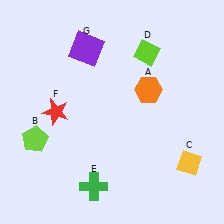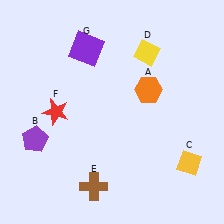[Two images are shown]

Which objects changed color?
B changed from lime to purple. D changed from lime to yellow. E changed from green to brown.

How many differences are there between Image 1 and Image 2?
There are 3 differences between the two images.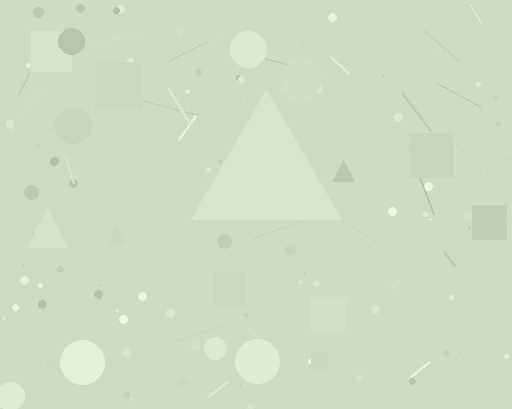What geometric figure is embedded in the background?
A triangle is embedded in the background.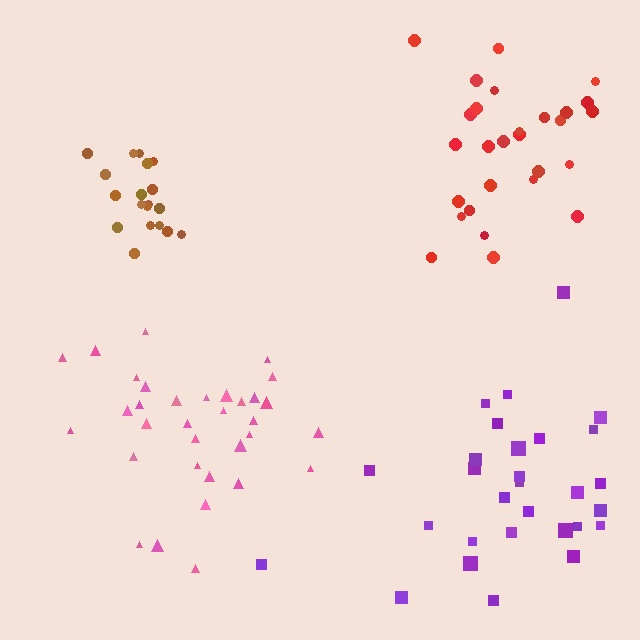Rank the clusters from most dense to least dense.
brown, pink, red, purple.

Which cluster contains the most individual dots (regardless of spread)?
Pink (34).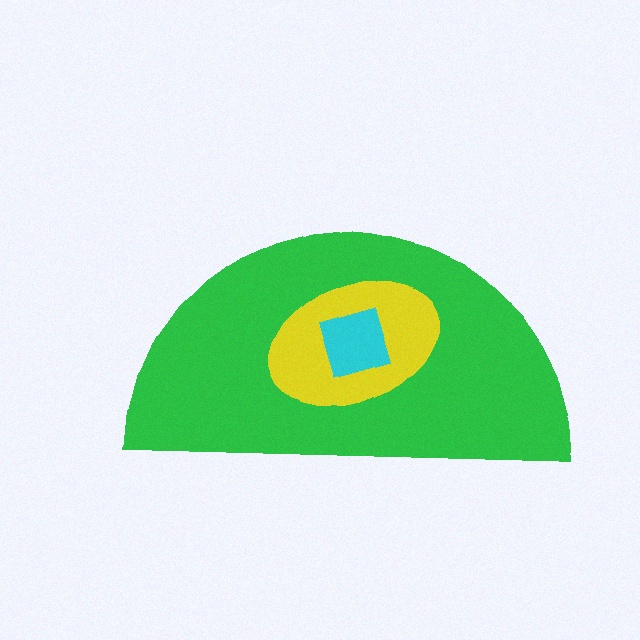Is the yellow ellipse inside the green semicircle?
Yes.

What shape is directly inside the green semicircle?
The yellow ellipse.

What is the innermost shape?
The cyan square.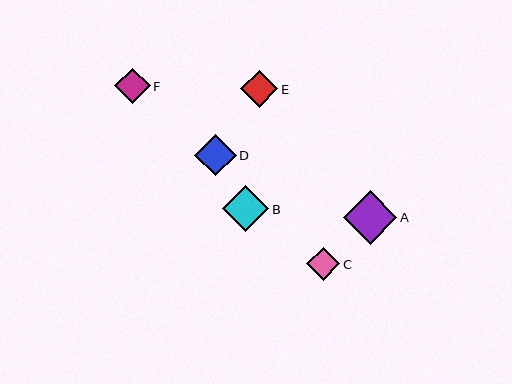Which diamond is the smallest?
Diamond C is the smallest with a size of approximately 33 pixels.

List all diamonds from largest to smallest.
From largest to smallest: A, B, D, E, F, C.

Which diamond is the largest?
Diamond A is the largest with a size of approximately 53 pixels.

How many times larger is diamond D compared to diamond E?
Diamond D is approximately 1.1 times the size of diamond E.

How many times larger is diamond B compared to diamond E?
Diamond B is approximately 1.2 times the size of diamond E.